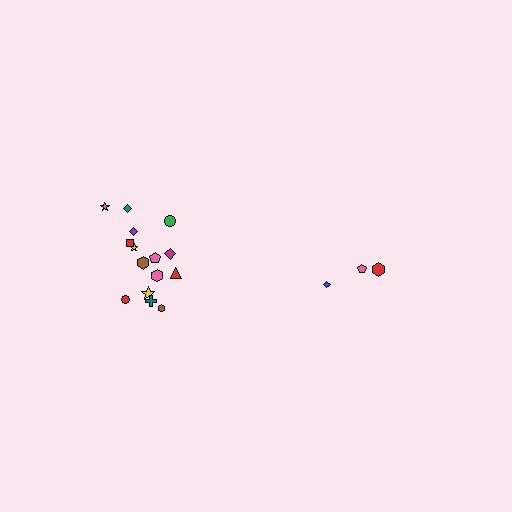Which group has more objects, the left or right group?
The left group.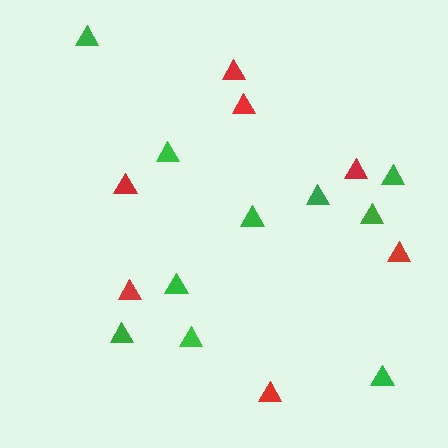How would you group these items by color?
There are 2 groups: one group of red triangles (7) and one group of green triangles (10).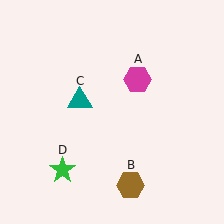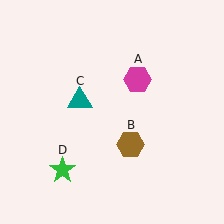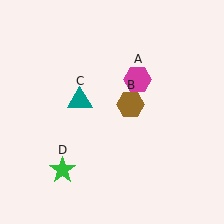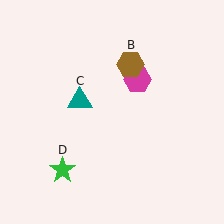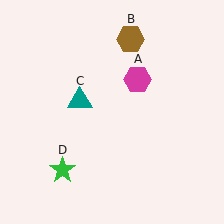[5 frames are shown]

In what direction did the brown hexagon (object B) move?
The brown hexagon (object B) moved up.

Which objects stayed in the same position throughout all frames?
Magenta hexagon (object A) and teal triangle (object C) and green star (object D) remained stationary.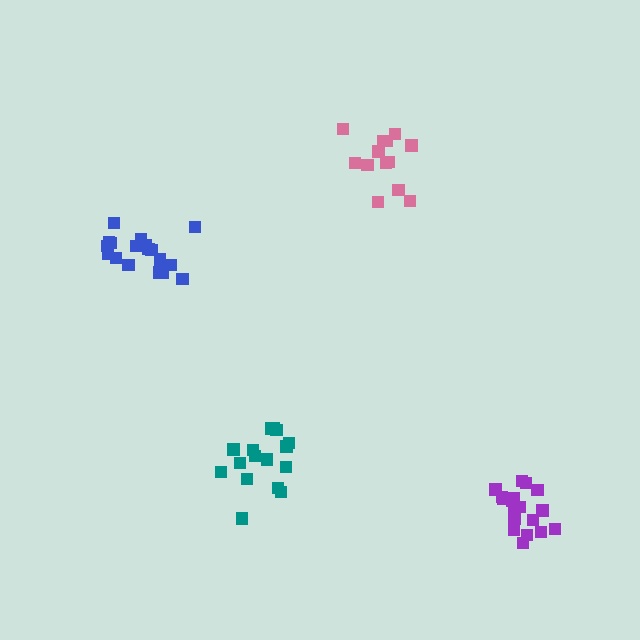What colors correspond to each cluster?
The clusters are colored: blue, pink, purple, teal.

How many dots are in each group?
Group 1: 19 dots, Group 2: 13 dots, Group 3: 18 dots, Group 4: 16 dots (66 total).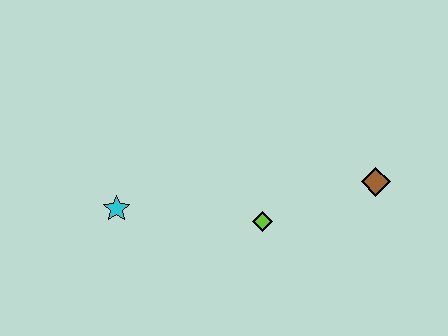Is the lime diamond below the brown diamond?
Yes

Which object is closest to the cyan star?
The lime diamond is closest to the cyan star.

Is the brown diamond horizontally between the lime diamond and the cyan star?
No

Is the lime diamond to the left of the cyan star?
No